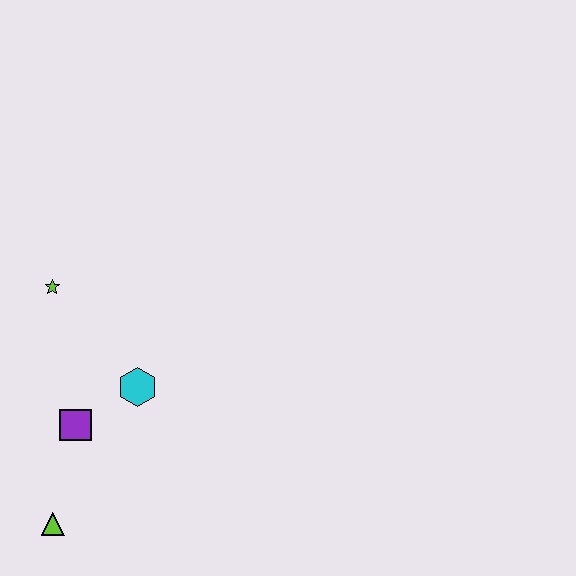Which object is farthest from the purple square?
The lime star is farthest from the purple square.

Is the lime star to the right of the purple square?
No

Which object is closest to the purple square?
The cyan hexagon is closest to the purple square.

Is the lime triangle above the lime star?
No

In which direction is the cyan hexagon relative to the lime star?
The cyan hexagon is below the lime star.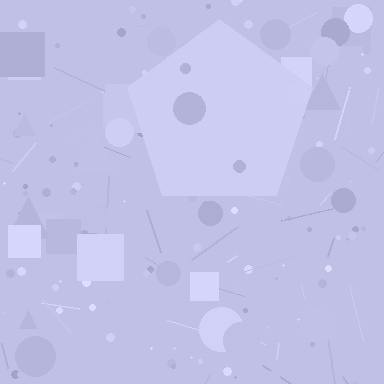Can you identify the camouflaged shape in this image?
The camouflaged shape is a pentagon.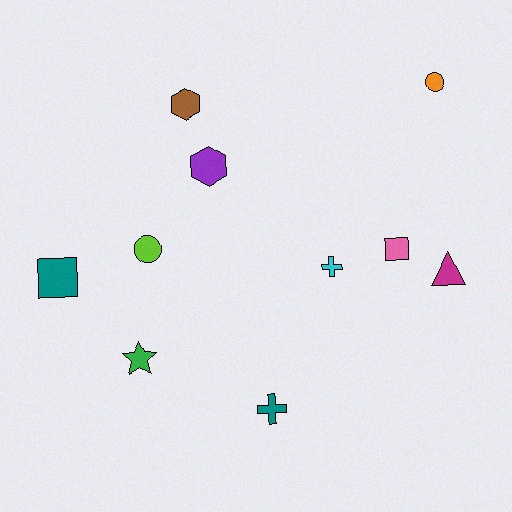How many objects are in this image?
There are 10 objects.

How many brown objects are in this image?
There is 1 brown object.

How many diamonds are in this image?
There are no diamonds.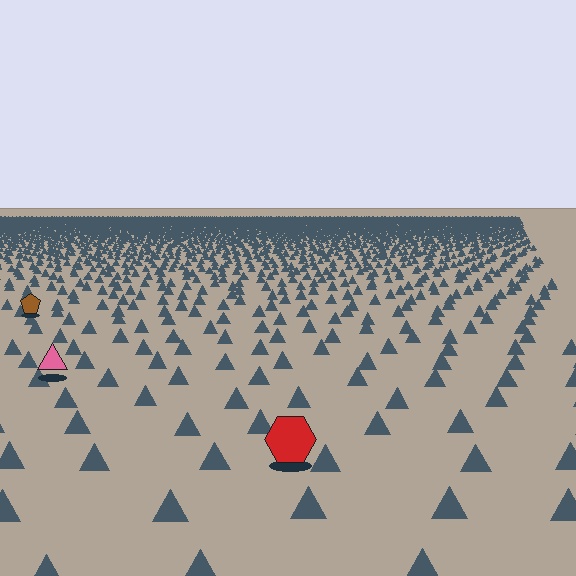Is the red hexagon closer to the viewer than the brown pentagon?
Yes. The red hexagon is closer — you can tell from the texture gradient: the ground texture is coarser near it.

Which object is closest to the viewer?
The red hexagon is closest. The texture marks near it are larger and more spread out.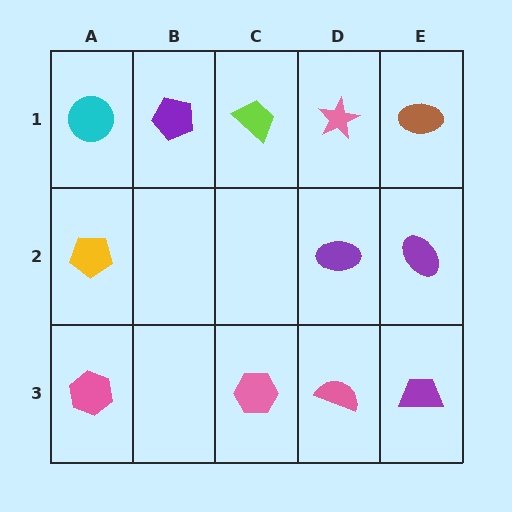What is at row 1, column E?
A brown ellipse.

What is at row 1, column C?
A lime trapezoid.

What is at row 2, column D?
A purple ellipse.